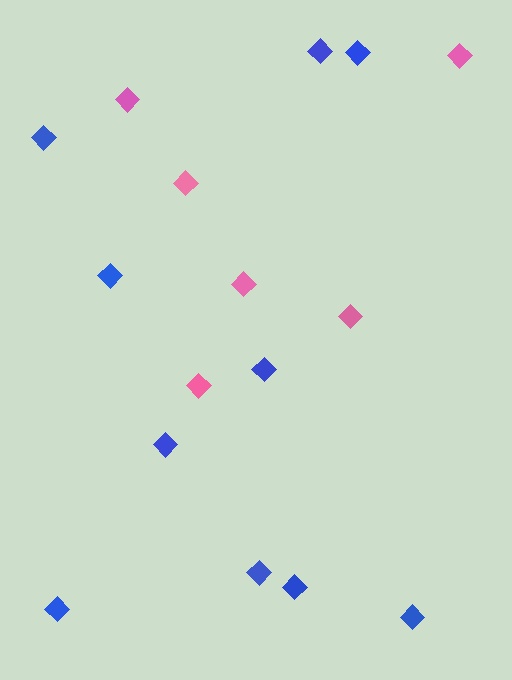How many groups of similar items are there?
There are 2 groups: one group of pink diamonds (6) and one group of blue diamonds (10).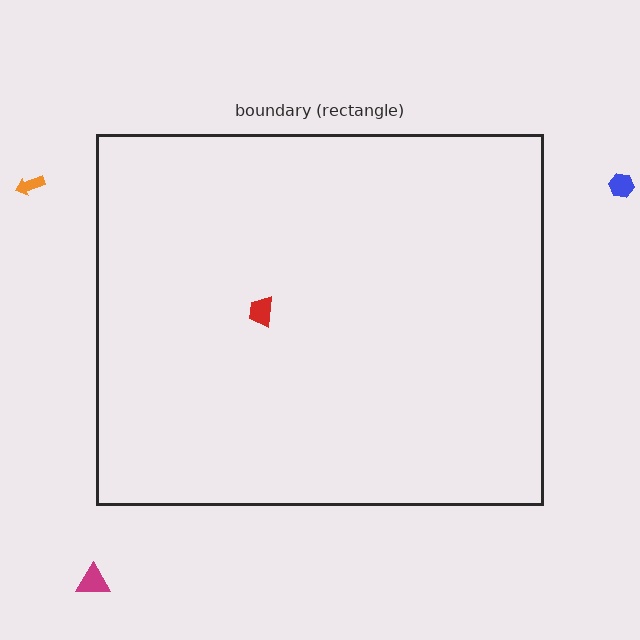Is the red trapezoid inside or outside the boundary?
Inside.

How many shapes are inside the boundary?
1 inside, 3 outside.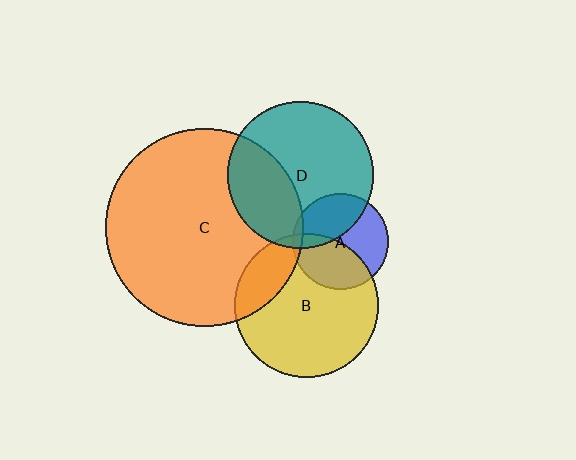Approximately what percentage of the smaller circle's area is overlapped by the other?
Approximately 5%.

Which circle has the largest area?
Circle C (orange).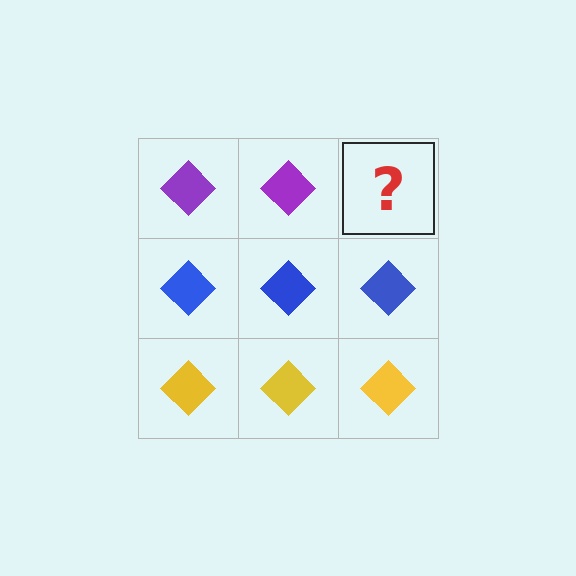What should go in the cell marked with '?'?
The missing cell should contain a purple diamond.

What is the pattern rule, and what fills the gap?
The rule is that each row has a consistent color. The gap should be filled with a purple diamond.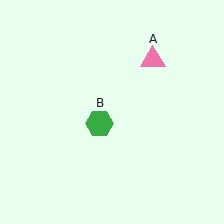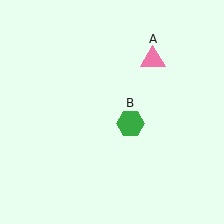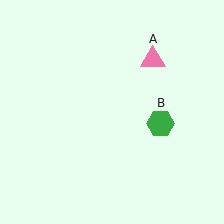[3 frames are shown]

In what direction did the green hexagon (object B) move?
The green hexagon (object B) moved right.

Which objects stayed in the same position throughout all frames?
Pink triangle (object A) remained stationary.